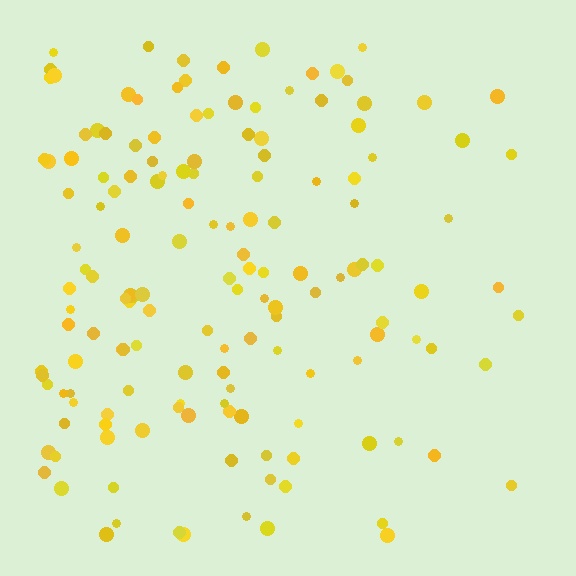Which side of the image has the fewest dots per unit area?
The right.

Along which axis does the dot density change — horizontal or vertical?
Horizontal.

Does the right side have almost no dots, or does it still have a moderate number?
Still a moderate number, just noticeably fewer than the left.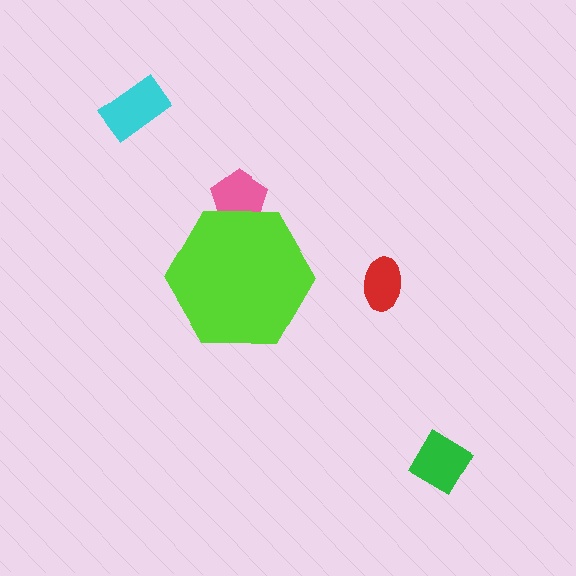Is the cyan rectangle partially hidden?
No, the cyan rectangle is fully visible.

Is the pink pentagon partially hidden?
Yes, the pink pentagon is partially hidden behind the lime hexagon.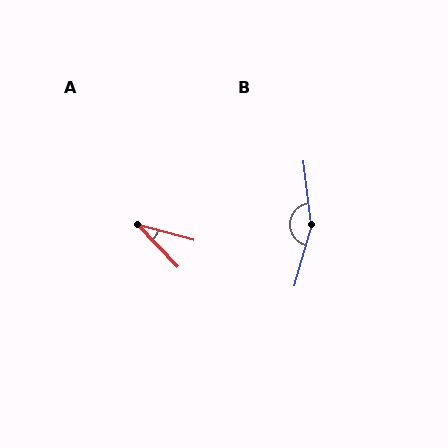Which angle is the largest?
B, at approximately 157 degrees.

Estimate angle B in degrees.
Approximately 157 degrees.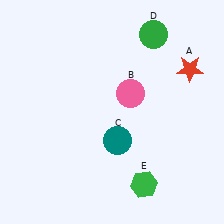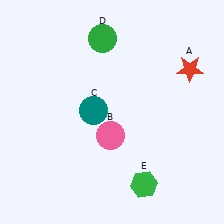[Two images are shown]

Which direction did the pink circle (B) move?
The pink circle (B) moved down.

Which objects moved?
The objects that moved are: the pink circle (B), the teal circle (C), the green circle (D).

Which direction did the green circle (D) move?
The green circle (D) moved left.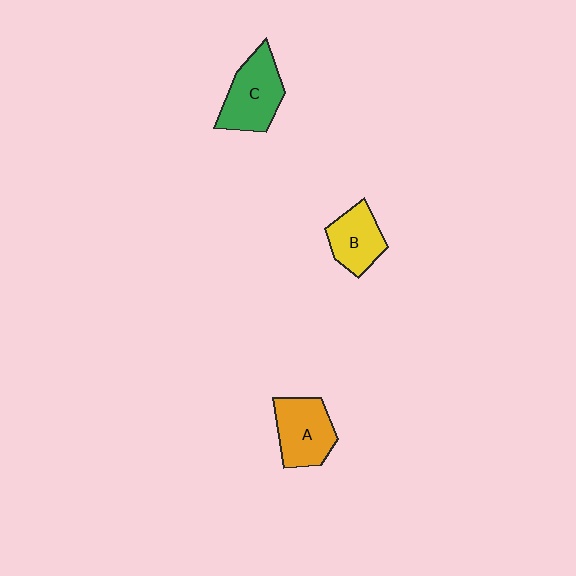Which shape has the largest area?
Shape C (green).